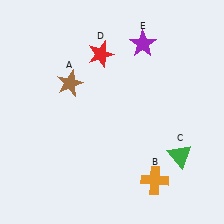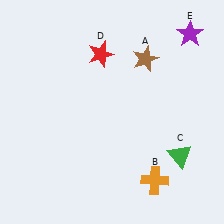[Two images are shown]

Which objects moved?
The objects that moved are: the brown star (A), the purple star (E).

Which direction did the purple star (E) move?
The purple star (E) moved right.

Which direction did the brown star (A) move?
The brown star (A) moved right.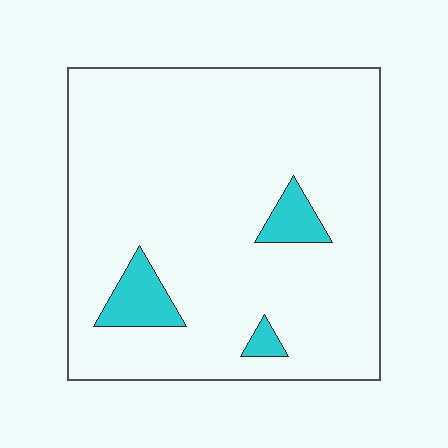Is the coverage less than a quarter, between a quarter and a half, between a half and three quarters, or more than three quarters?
Less than a quarter.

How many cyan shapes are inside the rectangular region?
3.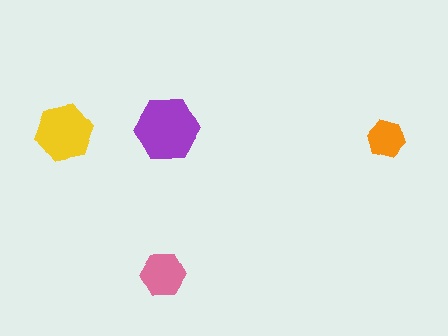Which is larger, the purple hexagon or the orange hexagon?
The purple one.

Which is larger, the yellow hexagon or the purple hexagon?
The purple one.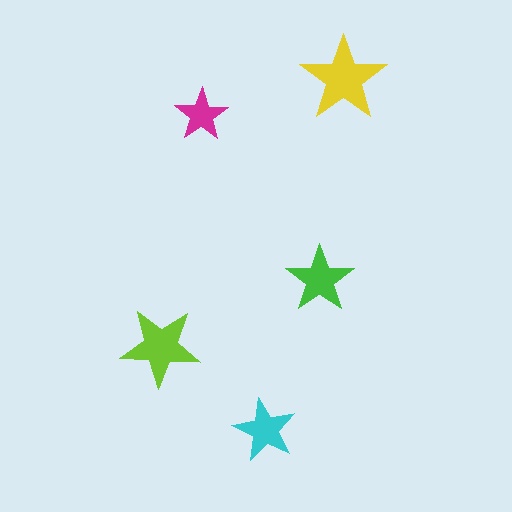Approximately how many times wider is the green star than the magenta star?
About 1.5 times wider.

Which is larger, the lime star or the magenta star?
The lime one.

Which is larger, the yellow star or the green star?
The yellow one.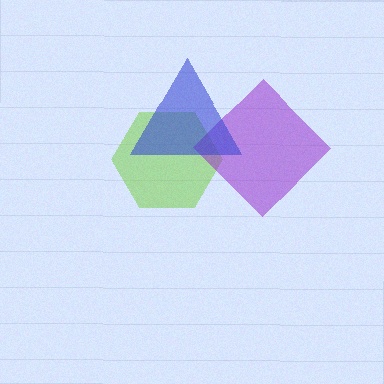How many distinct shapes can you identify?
There are 3 distinct shapes: a lime hexagon, a purple diamond, a blue triangle.